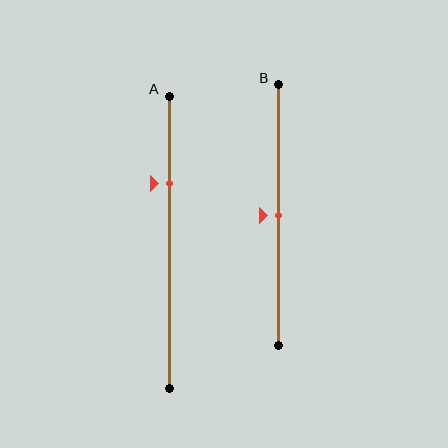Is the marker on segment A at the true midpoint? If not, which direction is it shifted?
No, the marker on segment A is shifted upward by about 20% of the segment length.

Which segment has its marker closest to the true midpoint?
Segment B has its marker closest to the true midpoint.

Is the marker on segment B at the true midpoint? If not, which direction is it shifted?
Yes, the marker on segment B is at the true midpoint.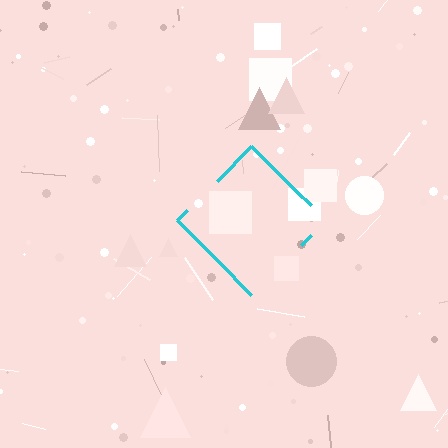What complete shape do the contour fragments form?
The contour fragments form a diamond.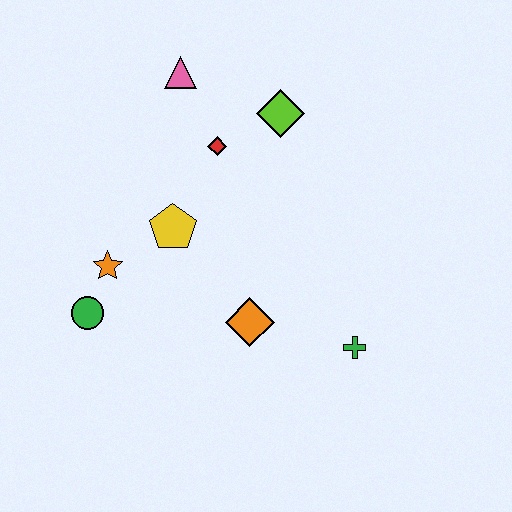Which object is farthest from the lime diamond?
The green circle is farthest from the lime diamond.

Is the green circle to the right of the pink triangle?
No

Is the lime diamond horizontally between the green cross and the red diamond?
Yes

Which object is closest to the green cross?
The orange diamond is closest to the green cross.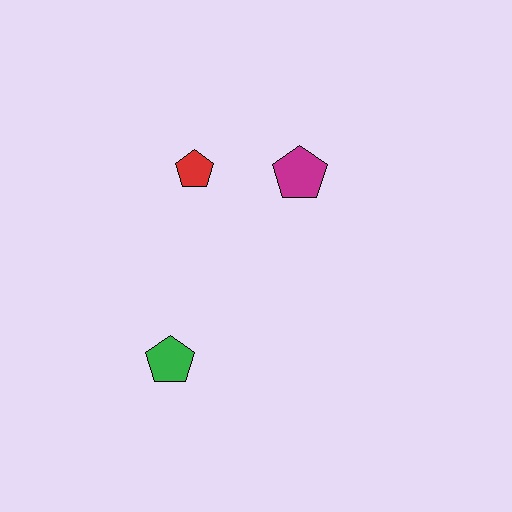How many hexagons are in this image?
There are no hexagons.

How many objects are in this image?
There are 3 objects.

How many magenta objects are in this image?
There is 1 magenta object.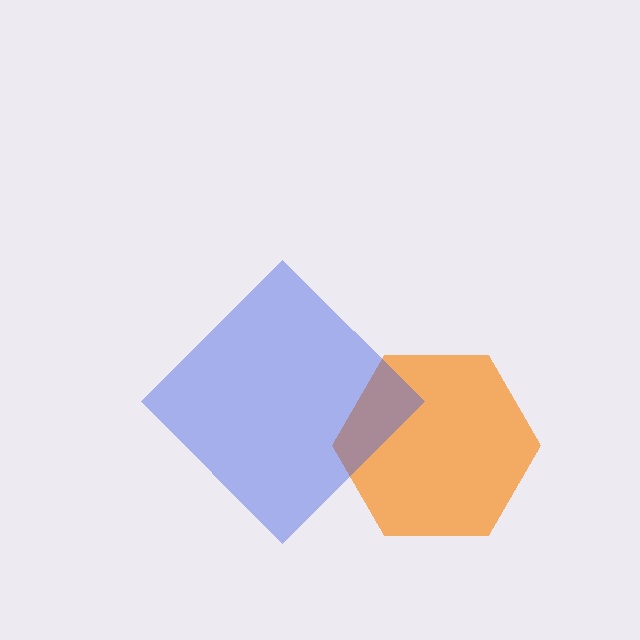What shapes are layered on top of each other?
The layered shapes are: an orange hexagon, a blue diamond.